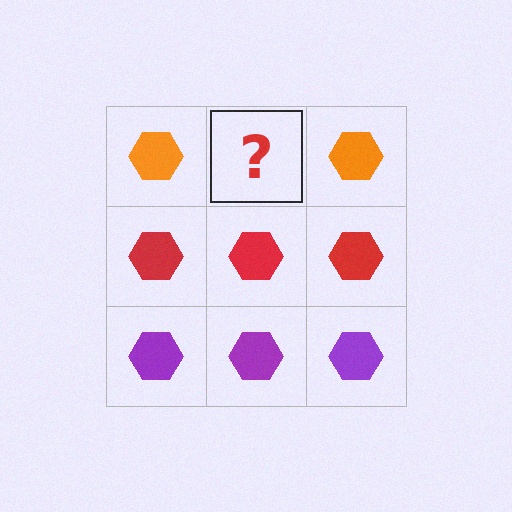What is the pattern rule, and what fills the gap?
The rule is that each row has a consistent color. The gap should be filled with an orange hexagon.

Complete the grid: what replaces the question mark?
The question mark should be replaced with an orange hexagon.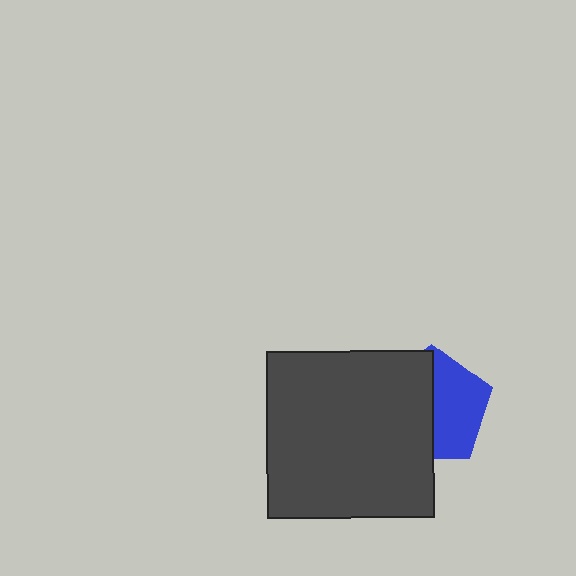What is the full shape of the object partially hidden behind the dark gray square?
The partially hidden object is a blue pentagon.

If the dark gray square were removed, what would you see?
You would see the complete blue pentagon.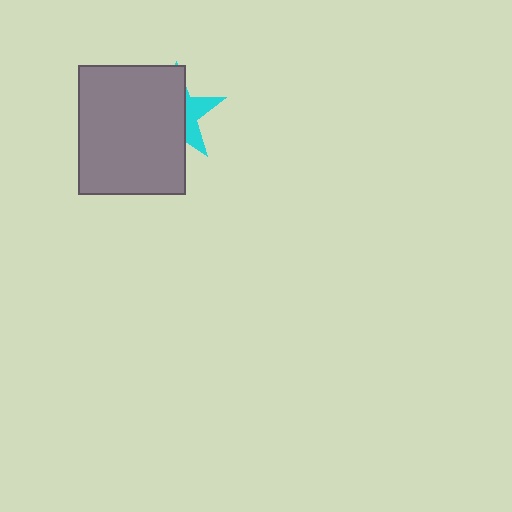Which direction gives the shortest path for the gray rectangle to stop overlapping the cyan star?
Moving left gives the shortest separation.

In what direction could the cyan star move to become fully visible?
The cyan star could move right. That would shift it out from behind the gray rectangle entirely.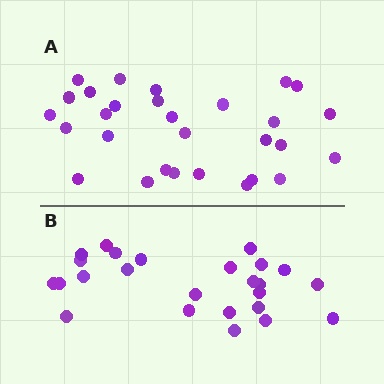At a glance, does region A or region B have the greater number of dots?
Region A (the top region) has more dots.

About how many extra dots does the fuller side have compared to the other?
Region A has about 4 more dots than region B.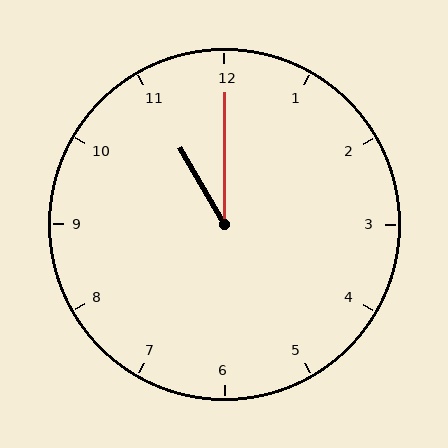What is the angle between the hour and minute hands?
Approximately 30 degrees.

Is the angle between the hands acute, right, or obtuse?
It is acute.